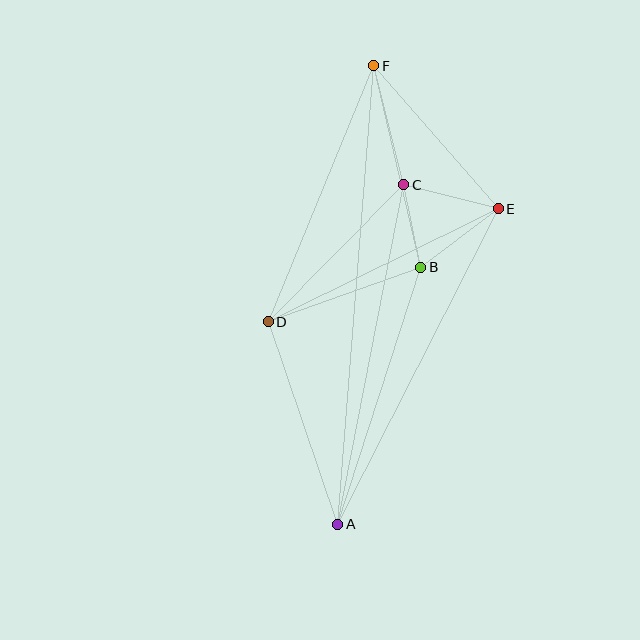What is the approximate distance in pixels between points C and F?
The distance between C and F is approximately 123 pixels.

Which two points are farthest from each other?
Points A and F are farthest from each other.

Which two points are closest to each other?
Points B and C are closest to each other.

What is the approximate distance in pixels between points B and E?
The distance between B and E is approximately 97 pixels.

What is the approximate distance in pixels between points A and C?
The distance between A and C is approximately 346 pixels.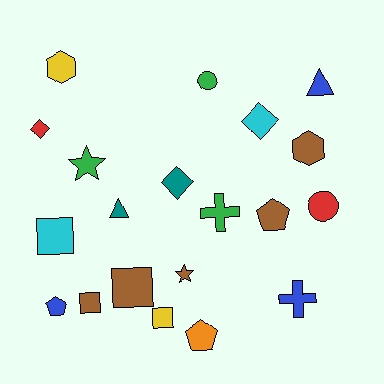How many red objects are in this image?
There are 2 red objects.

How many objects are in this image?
There are 20 objects.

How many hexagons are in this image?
There are 2 hexagons.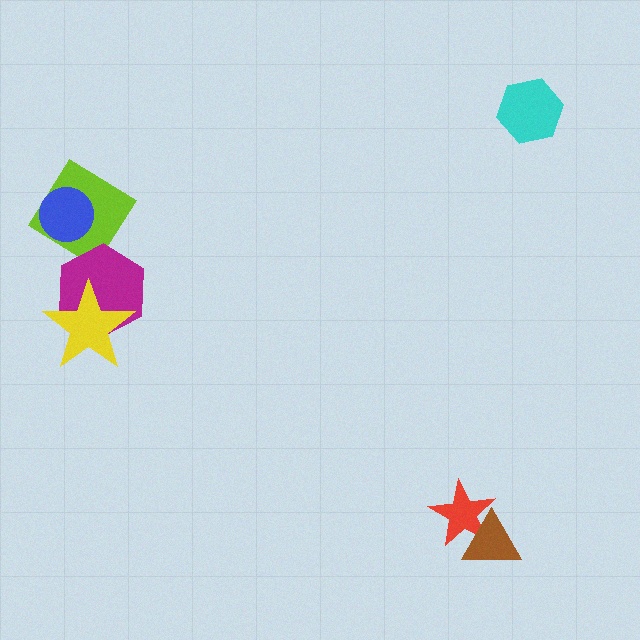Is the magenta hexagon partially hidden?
Yes, it is partially covered by another shape.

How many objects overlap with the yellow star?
1 object overlaps with the yellow star.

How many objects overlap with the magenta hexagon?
1 object overlaps with the magenta hexagon.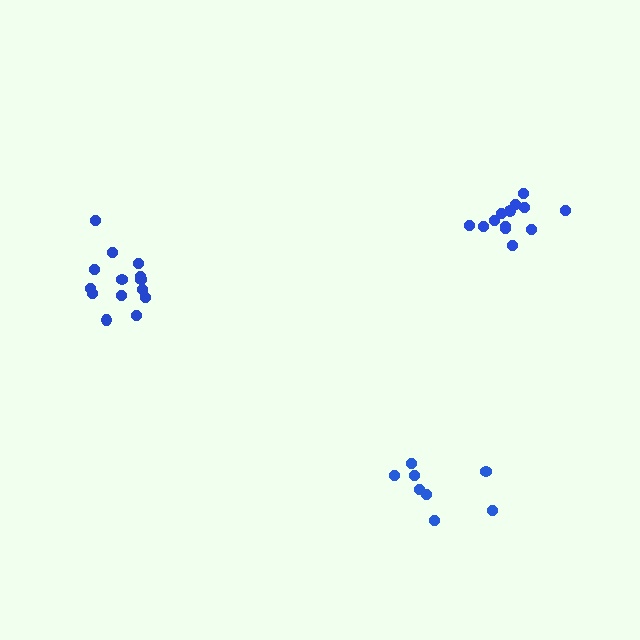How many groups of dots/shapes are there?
There are 3 groups.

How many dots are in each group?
Group 1: 8 dots, Group 2: 13 dots, Group 3: 14 dots (35 total).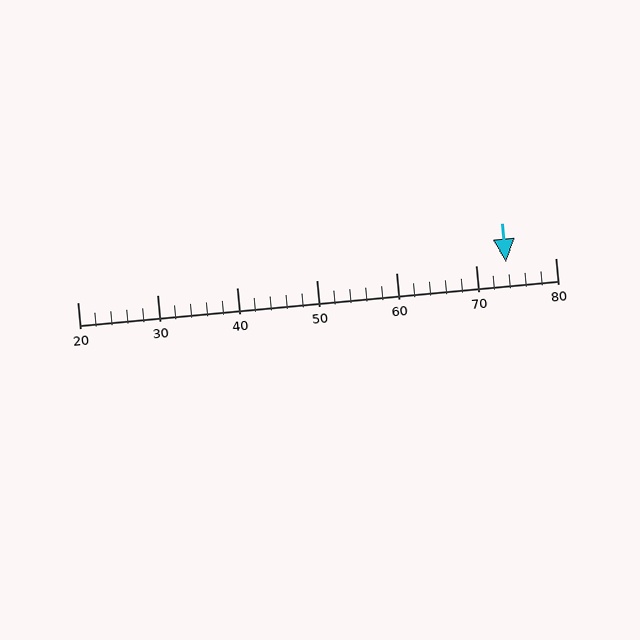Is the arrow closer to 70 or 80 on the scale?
The arrow is closer to 70.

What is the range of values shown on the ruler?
The ruler shows values from 20 to 80.